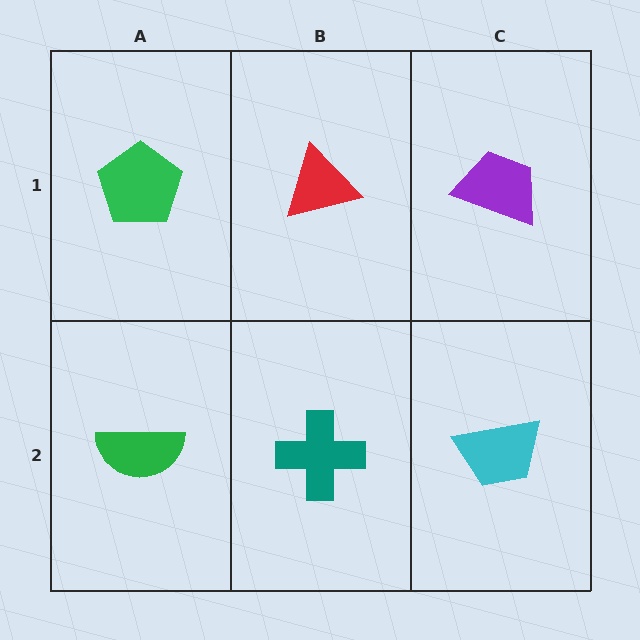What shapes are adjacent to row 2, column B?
A red triangle (row 1, column B), a green semicircle (row 2, column A), a cyan trapezoid (row 2, column C).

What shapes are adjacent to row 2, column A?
A green pentagon (row 1, column A), a teal cross (row 2, column B).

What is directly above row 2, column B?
A red triangle.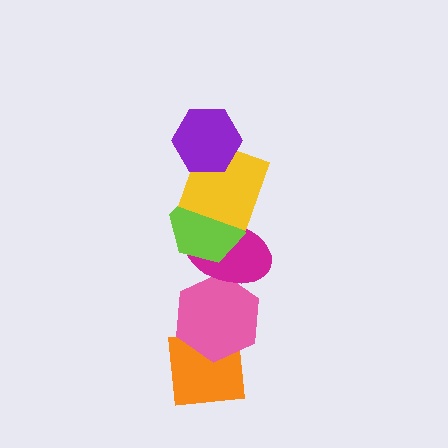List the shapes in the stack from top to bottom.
From top to bottom: the purple hexagon, the yellow square, the lime hexagon, the magenta ellipse, the pink hexagon, the orange square.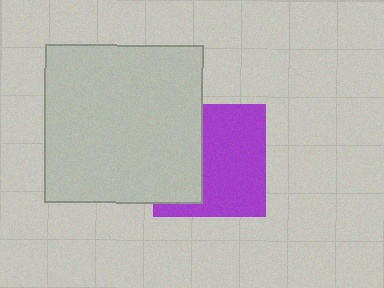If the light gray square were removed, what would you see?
You would see the complete purple square.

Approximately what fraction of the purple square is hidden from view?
Roughly 39% of the purple square is hidden behind the light gray square.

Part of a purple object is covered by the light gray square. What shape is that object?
It is a square.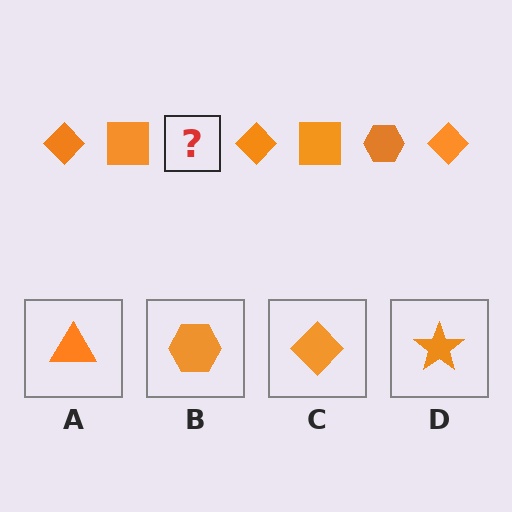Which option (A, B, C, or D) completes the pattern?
B.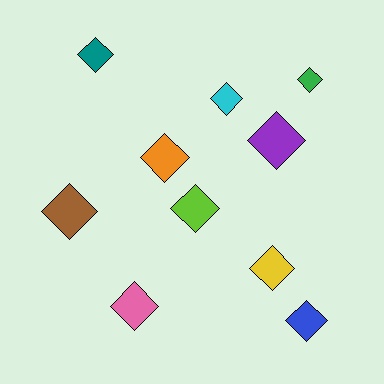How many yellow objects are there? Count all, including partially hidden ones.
There is 1 yellow object.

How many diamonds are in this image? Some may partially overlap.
There are 10 diamonds.